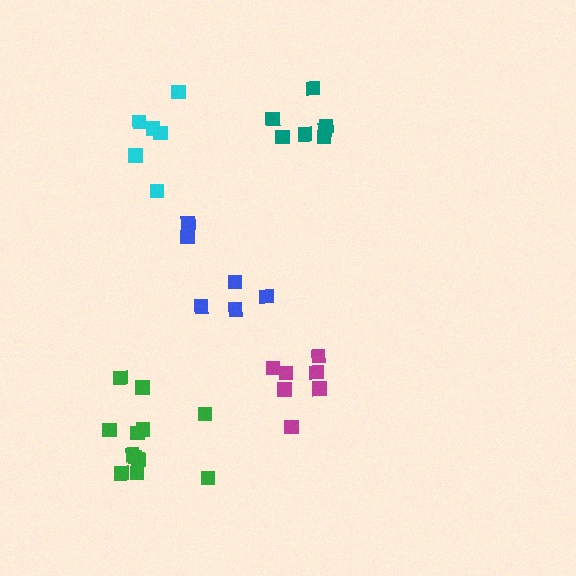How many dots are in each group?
Group 1: 7 dots, Group 2: 6 dots, Group 3: 7 dots, Group 4: 6 dots, Group 5: 12 dots (38 total).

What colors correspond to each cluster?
The clusters are colored: teal, blue, magenta, cyan, green.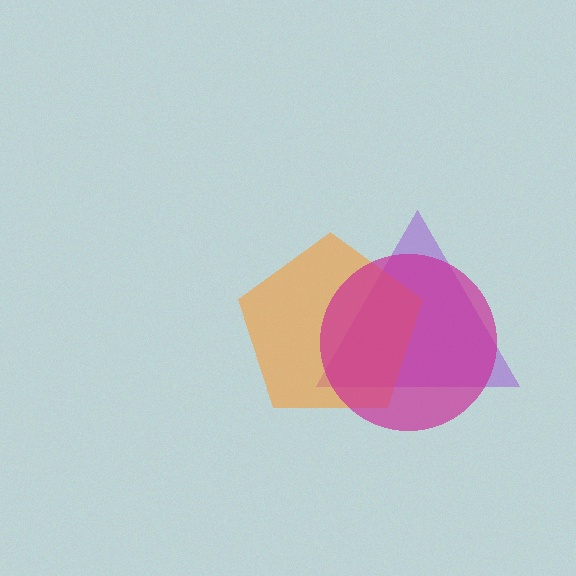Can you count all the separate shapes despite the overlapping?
Yes, there are 3 separate shapes.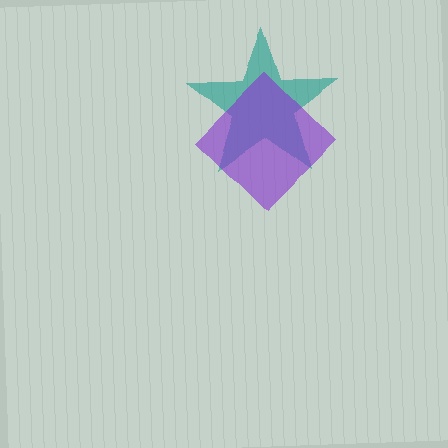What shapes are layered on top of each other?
The layered shapes are: a teal star, a purple diamond.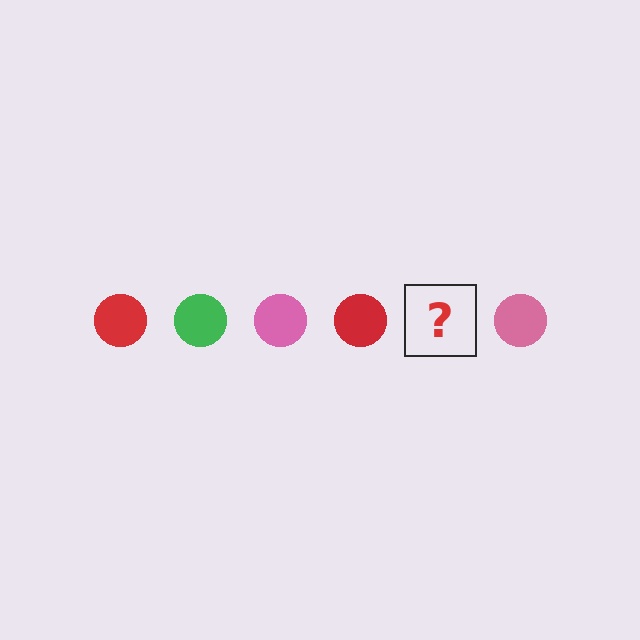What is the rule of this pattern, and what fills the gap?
The rule is that the pattern cycles through red, green, pink circles. The gap should be filled with a green circle.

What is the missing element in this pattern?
The missing element is a green circle.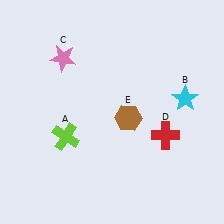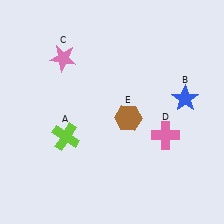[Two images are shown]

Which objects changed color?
B changed from cyan to blue. D changed from red to pink.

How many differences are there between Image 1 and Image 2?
There are 2 differences between the two images.